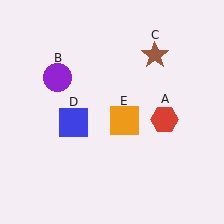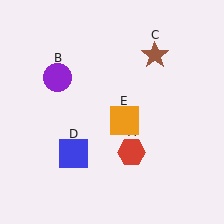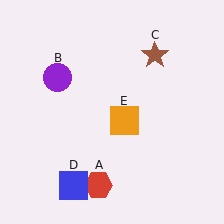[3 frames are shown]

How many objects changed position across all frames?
2 objects changed position: red hexagon (object A), blue square (object D).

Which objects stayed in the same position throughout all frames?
Purple circle (object B) and brown star (object C) and orange square (object E) remained stationary.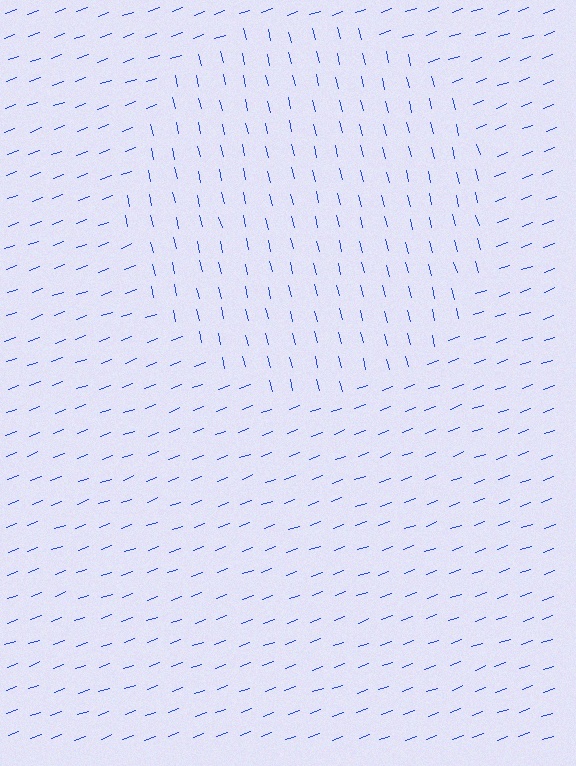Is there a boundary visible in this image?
Yes, there is a texture boundary formed by a change in line orientation.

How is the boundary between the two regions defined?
The boundary is defined purely by a change in line orientation (approximately 84 degrees difference). All lines are the same color and thickness.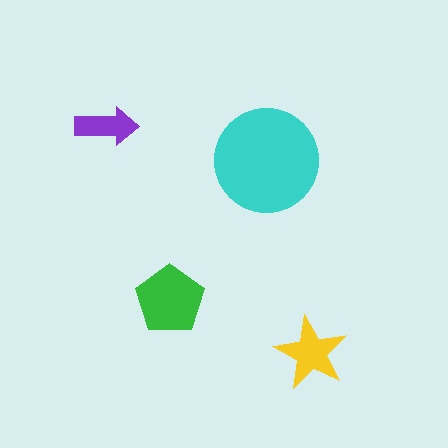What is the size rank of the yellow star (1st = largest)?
3rd.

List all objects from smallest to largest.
The purple arrow, the yellow star, the green pentagon, the cyan circle.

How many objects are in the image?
There are 4 objects in the image.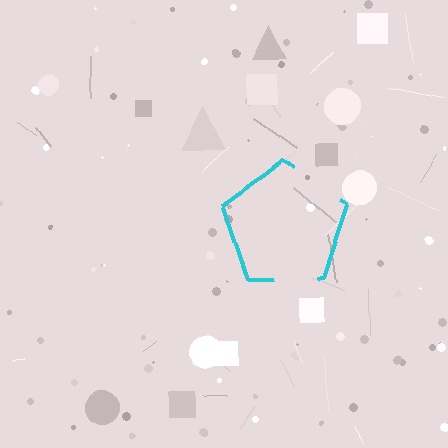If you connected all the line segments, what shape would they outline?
They would outline a pentagon.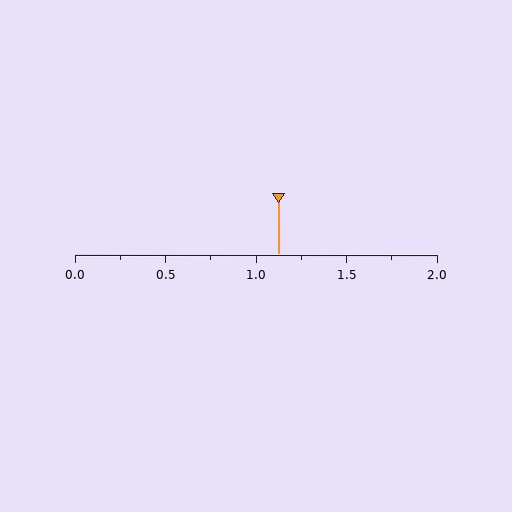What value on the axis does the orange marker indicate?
The marker indicates approximately 1.12.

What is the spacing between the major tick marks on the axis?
The major ticks are spaced 0.5 apart.